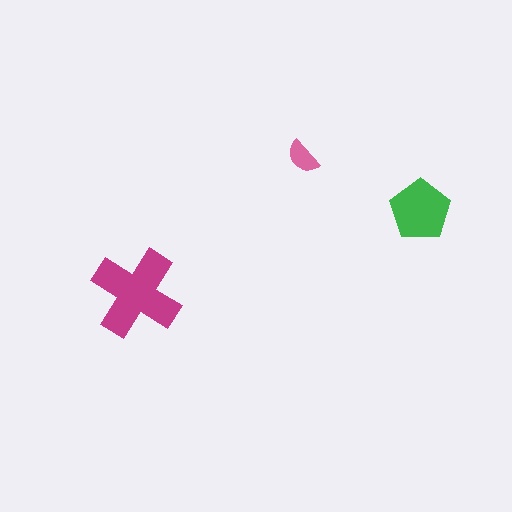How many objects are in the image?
There are 3 objects in the image.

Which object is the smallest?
The pink semicircle.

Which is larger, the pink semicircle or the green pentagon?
The green pentagon.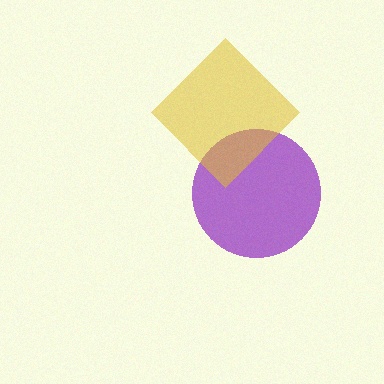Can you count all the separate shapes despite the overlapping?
Yes, there are 2 separate shapes.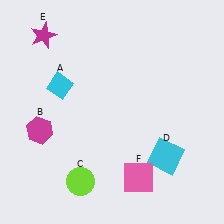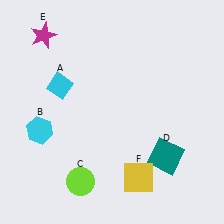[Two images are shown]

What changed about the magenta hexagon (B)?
In Image 1, B is magenta. In Image 2, it changed to cyan.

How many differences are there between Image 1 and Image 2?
There are 3 differences between the two images.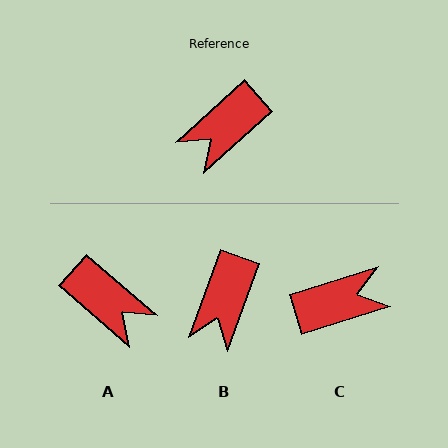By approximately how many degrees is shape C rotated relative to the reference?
Approximately 156 degrees counter-clockwise.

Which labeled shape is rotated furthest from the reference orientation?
C, about 156 degrees away.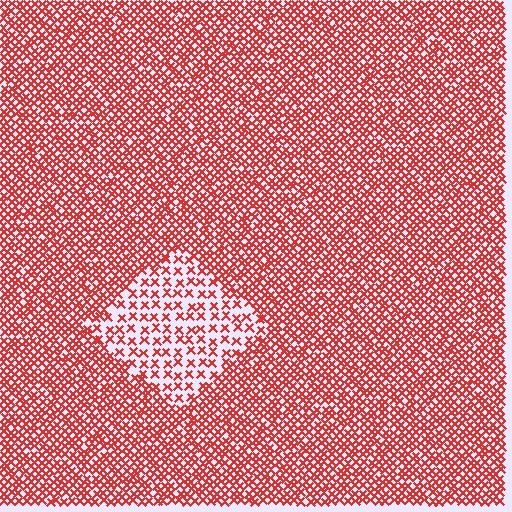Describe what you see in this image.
The image contains small red elements arranged at two different densities. A diamond-shaped region is visible where the elements are less densely packed than the surrounding area.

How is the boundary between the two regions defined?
The boundary is defined by a change in element density (approximately 2.3x ratio). All elements are the same color, size, and shape.